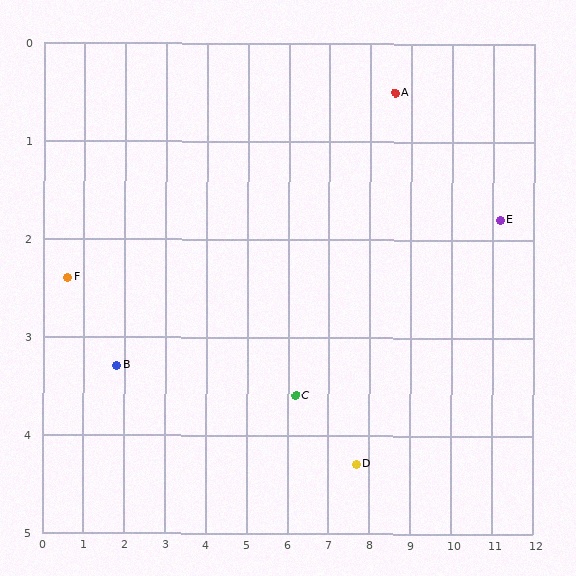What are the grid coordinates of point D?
Point D is at approximately (7.7, 4.3).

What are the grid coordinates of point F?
Point F is at approximately (0.6, 2.4).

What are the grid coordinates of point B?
Point B is at approximately (1.8, 3.3).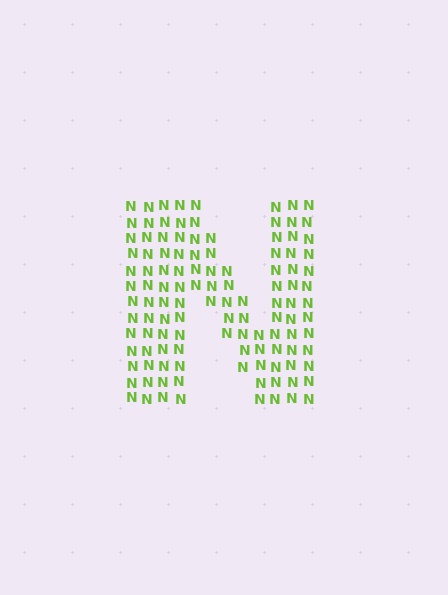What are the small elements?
The small elements are letter N's.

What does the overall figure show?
The overall figure shows the letter N.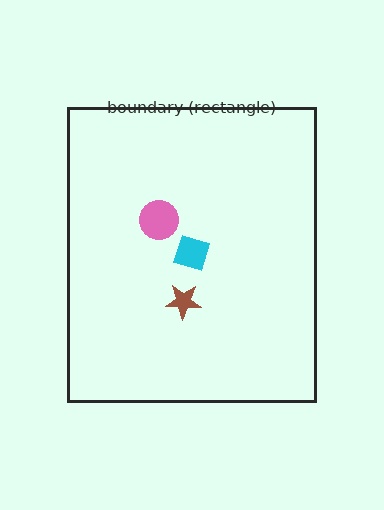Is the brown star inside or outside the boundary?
Inside.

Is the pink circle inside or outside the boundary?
Inside.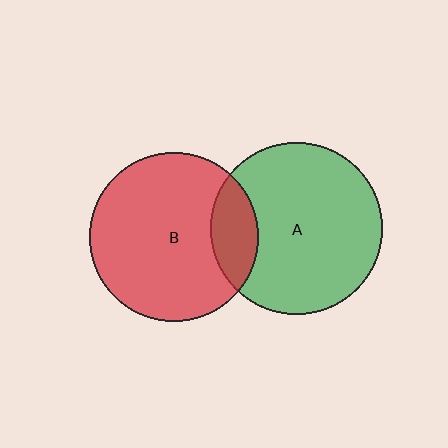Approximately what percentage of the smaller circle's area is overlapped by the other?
Approximately 15%.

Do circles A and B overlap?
Yes.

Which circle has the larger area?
Circle A (green).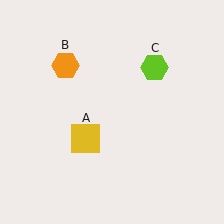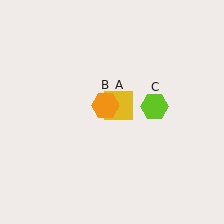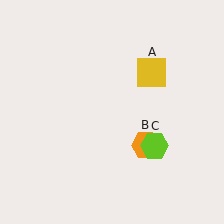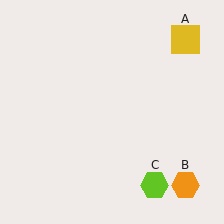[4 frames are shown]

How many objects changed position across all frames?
3 objects changed position: yellow square (object A), orange hexagon (object B), lime hexagon (object C).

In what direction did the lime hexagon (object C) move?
The lime hexagon (object C) moved down.